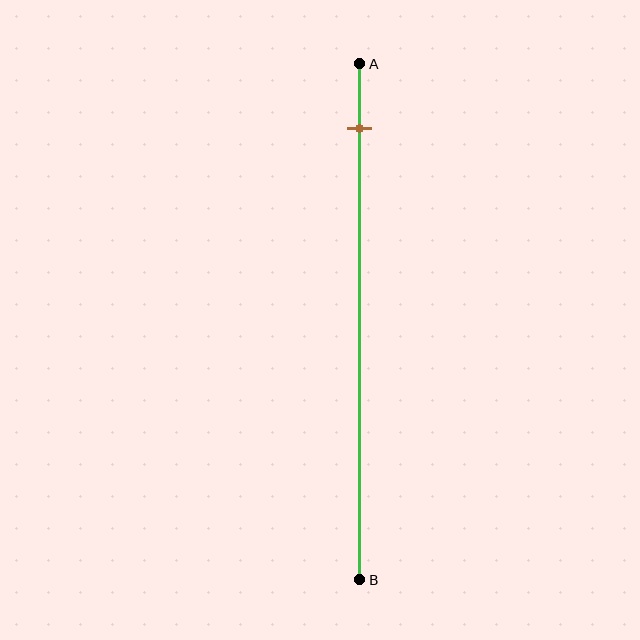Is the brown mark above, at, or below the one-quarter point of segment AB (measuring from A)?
The brown mark is above the one-quarter point of segment AB.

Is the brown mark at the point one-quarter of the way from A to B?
No, the mark is at about 15% from A, not at the 25% one-quarter point.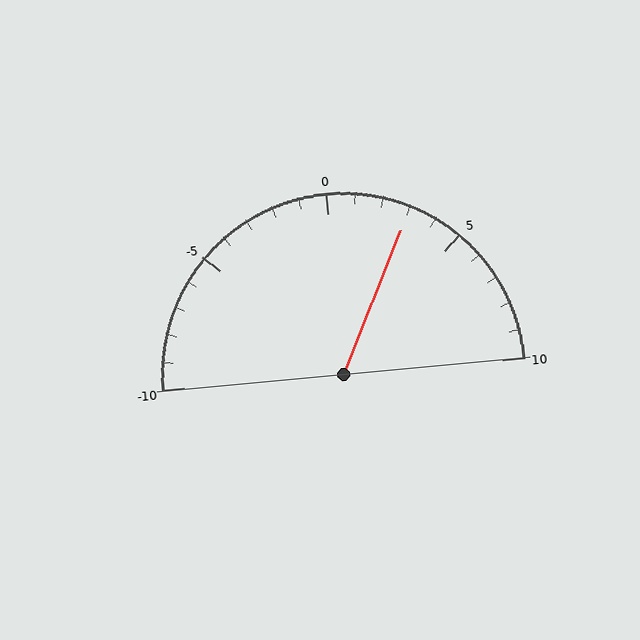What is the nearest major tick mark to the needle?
The nearest major tick mark is 5.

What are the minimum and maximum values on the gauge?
The gauge ranges from -10 to 10.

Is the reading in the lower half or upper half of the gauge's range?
The reading is in the upper half of the range (-10 to 10).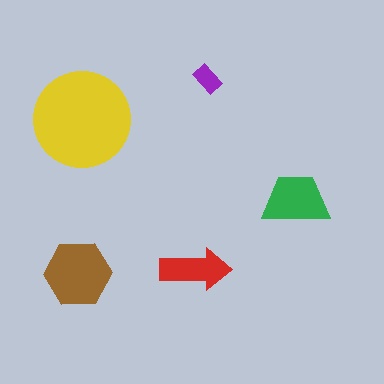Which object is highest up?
The purple rectangle is topmost.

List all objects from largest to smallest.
The yellow circle, the brown hexagon, the green trapezoid, the red arrow, the purple rectangle.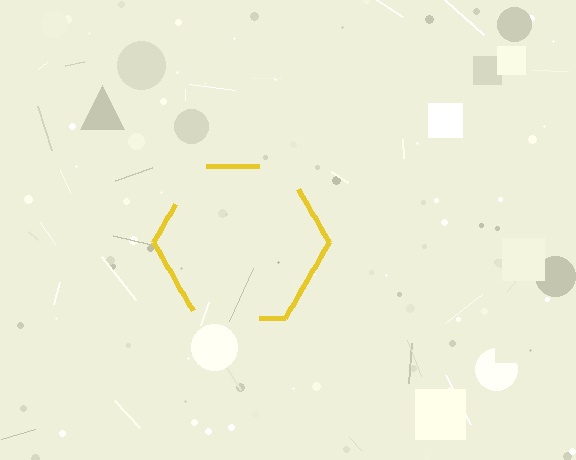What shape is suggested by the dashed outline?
The dashed outline suggests a hexagon.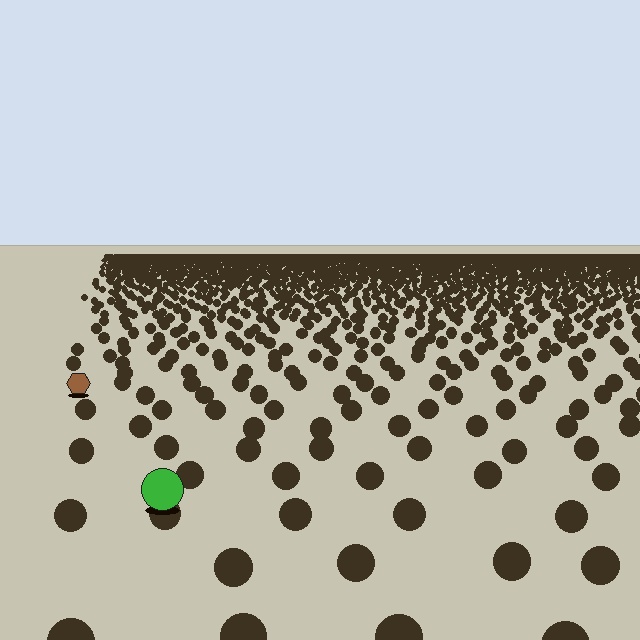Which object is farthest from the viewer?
The brown hexagon is farthest from the viewer. It appears smaller and the ground texture around it is denser.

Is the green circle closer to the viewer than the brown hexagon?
Yes. The green circle is closer — you can tell from the texture gradient: the ground texture is coarser near it.